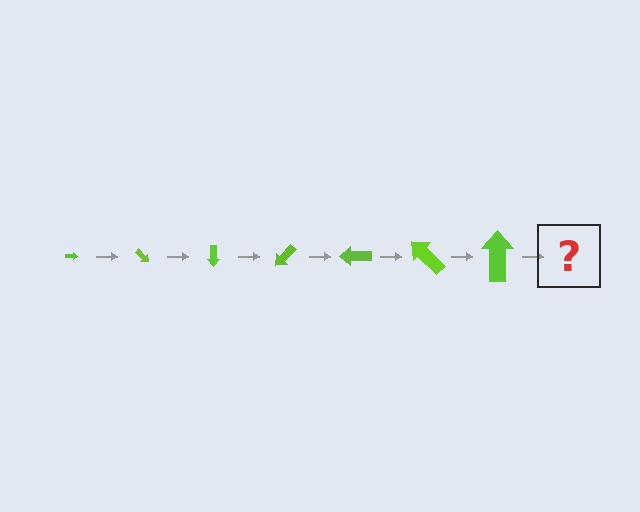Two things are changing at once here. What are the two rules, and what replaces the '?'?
The two rules are that the arrow grows larger each step and it rotates 45 degrees each step. The '?' should be an arrow, larger than the previous one and rotated 315 degrees from the start.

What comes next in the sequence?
The next element should be an arrow, larger than the previous one and rotated 315 degrees from the start.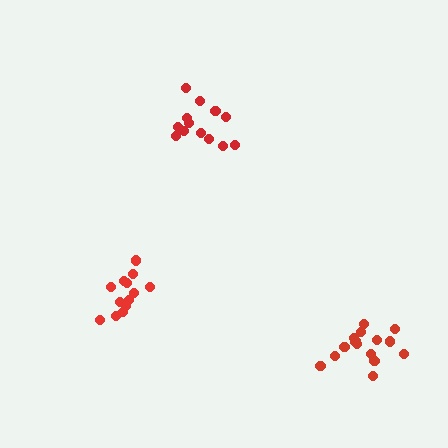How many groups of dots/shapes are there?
There are 3 groups.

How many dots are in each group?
Group 1: 13 dots, Group 2: 15 dots, Group 3: 13 dots (41 total).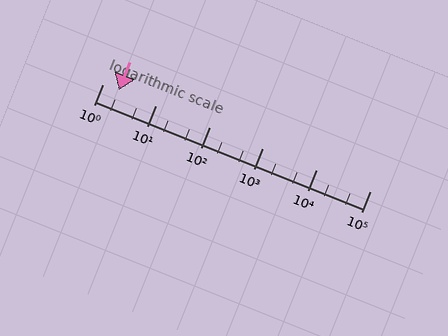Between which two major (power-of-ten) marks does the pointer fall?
The pointer is between 1 and 10.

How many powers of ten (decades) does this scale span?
The scale spans 5 decades, from 1 to 100000.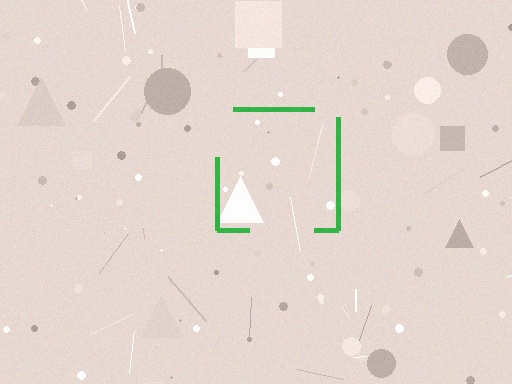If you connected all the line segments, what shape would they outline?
They would outline a square.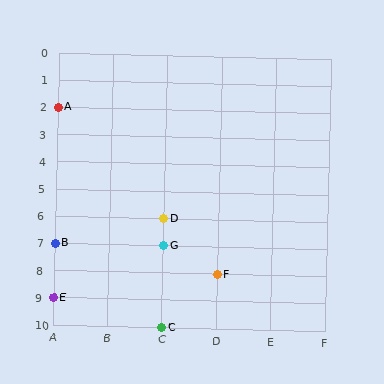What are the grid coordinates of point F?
Point F is at grid coordinates (D, 8).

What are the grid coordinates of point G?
Point G is at grid coordinates (C, 7).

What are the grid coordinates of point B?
Point B is at grid coordinates (A, 7).